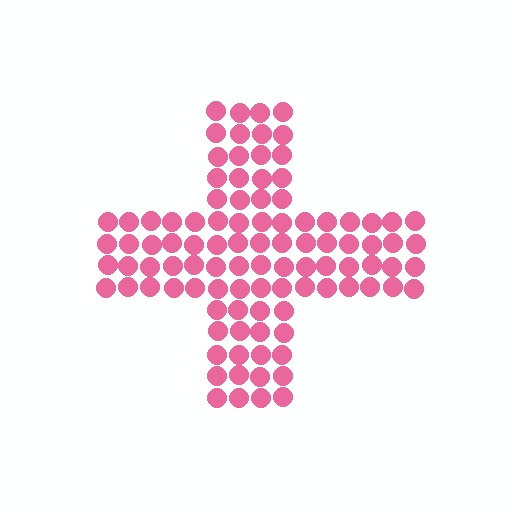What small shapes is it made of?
It is made of small circles.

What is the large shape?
The large shape is a cross.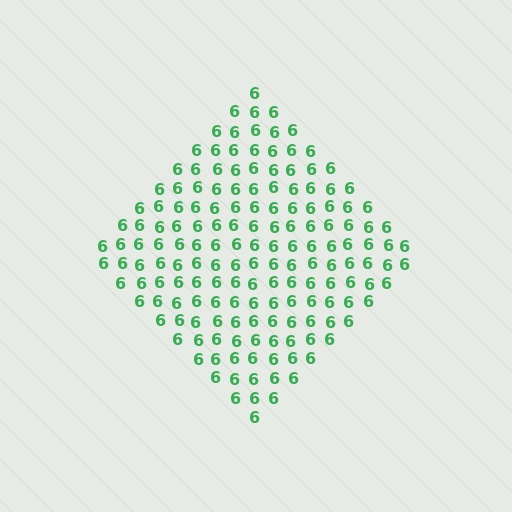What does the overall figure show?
The overall figure shows a diamond.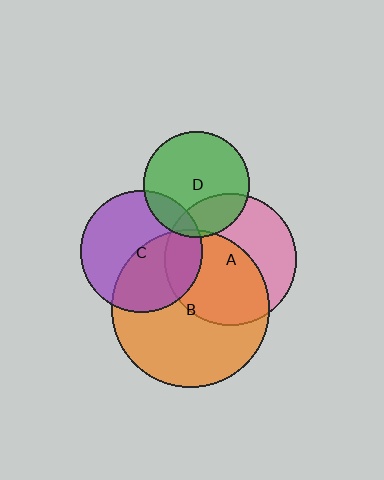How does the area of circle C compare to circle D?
Approximately 1.3 times.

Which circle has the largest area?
Circle B (orange).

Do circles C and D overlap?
Yes.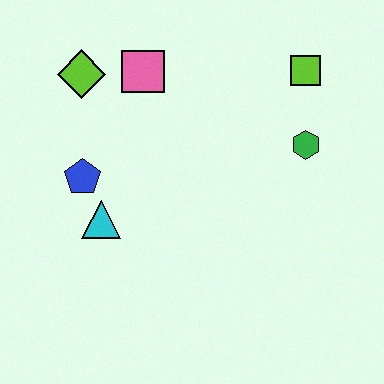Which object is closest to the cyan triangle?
The blue pentagon is closest to the cyan triangle.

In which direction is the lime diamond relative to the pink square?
The lime diamond is to the left of the pink square.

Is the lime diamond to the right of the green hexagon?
No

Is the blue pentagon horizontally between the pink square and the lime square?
No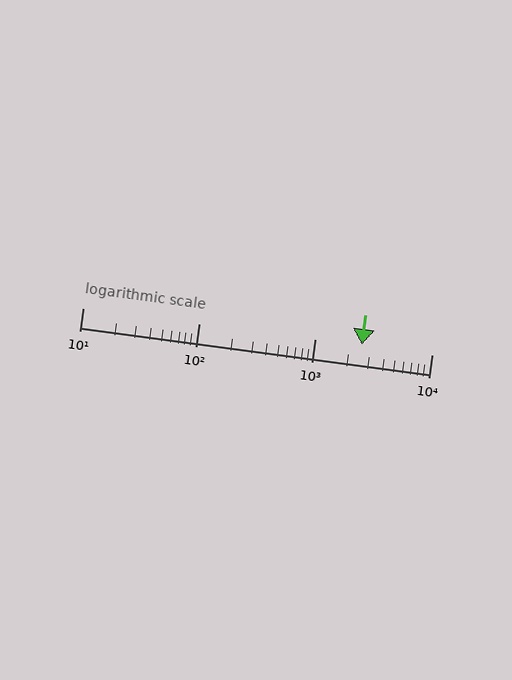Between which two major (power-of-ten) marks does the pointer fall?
The pointer is between 1000 and 10000.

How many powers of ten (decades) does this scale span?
The scale spans 3 decades, from 10 to 10000.